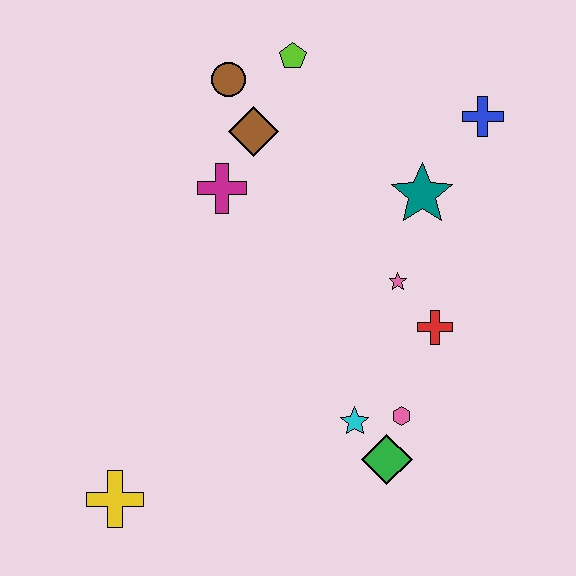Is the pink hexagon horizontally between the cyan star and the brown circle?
No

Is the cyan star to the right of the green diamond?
No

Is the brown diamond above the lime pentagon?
No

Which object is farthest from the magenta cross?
The yellow cross is farthest from the magenta cross.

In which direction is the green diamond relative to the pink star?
The green diamond is below the pink star.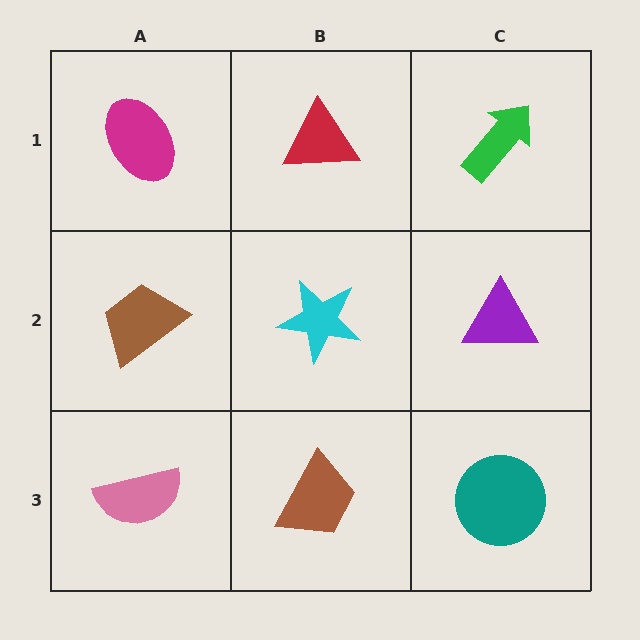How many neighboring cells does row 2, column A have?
3.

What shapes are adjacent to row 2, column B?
A red triangle (row 1, column B), a brown trapezoid (row 3, column B), a brown trapezoid (row 2, column A), a purple triangle (row 2, column C).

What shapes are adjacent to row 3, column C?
A purple triangle (row 2, column C), a brown trapezoid (row 3, column B).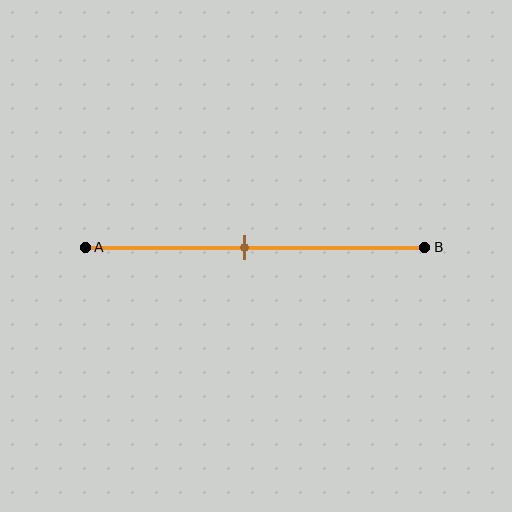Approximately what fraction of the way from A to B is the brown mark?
The brown mark is approximately 45% of the way from A to B.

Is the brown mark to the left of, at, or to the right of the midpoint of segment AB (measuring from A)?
The brown mark is to the left of the midpoint of segment AB.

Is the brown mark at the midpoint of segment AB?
No, the mark is at about 45% from A, not at the 50% midpoint.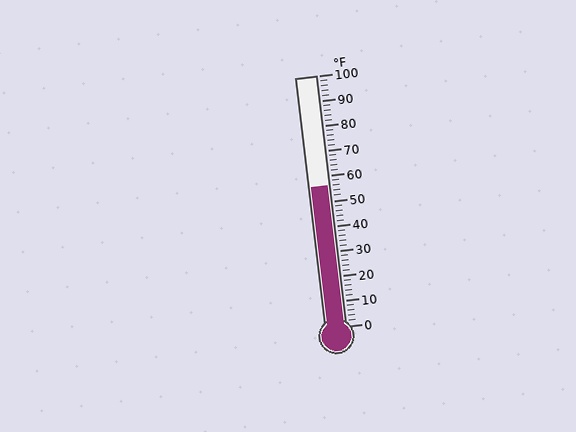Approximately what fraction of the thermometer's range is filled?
The thermometer is filled to approximately 55% of its range.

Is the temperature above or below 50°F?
The temperature is above 50°F.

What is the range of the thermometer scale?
The thermometer scale ranges from 0°F to 100°F.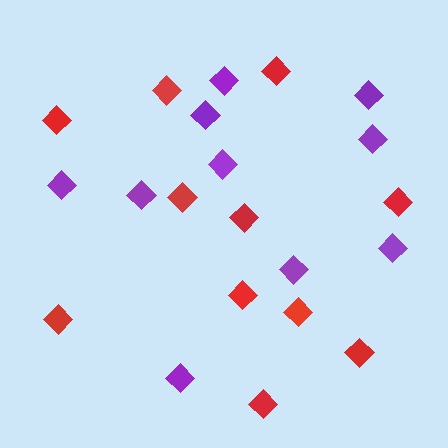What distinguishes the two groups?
There are 2 groups: one group of red diamonds (11) and one group of purple diamonds (10).